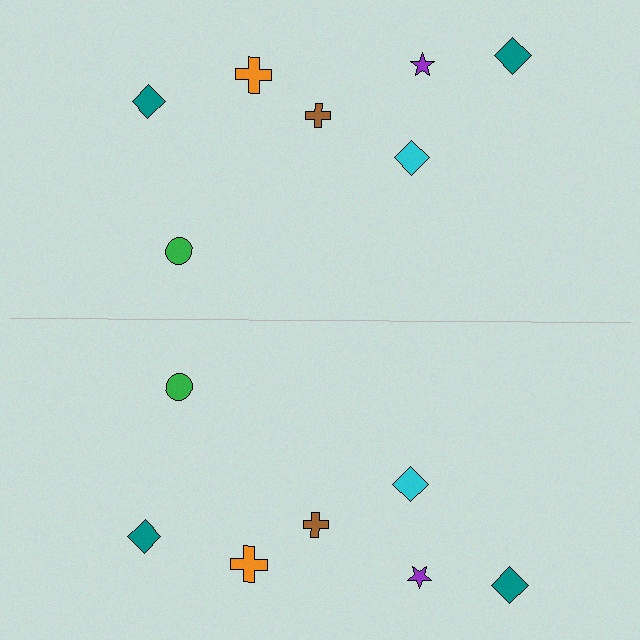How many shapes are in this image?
There are 14 shapes in this image.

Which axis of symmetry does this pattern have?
The pattern has a horizontal axis of symmetry running through the center of the image.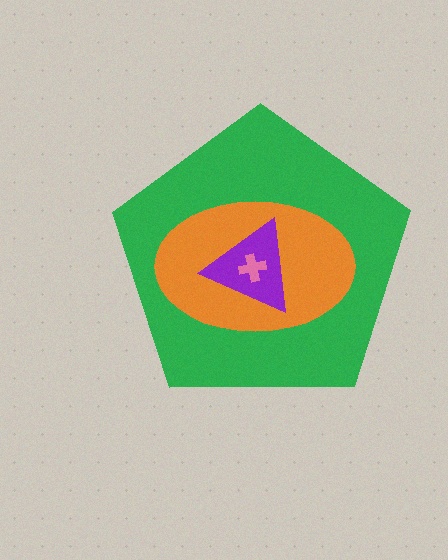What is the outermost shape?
The green pentagon.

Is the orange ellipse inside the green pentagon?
Yes.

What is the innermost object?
The pink cross.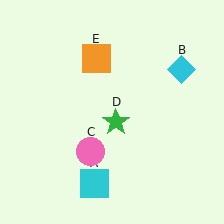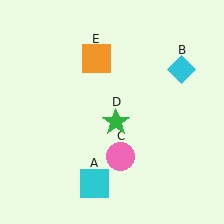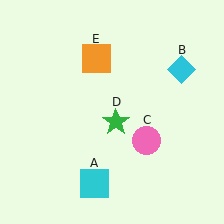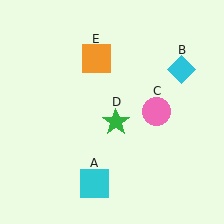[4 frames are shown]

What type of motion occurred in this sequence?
The pink circle (object C) rotated counterclockwise around the center of the scene.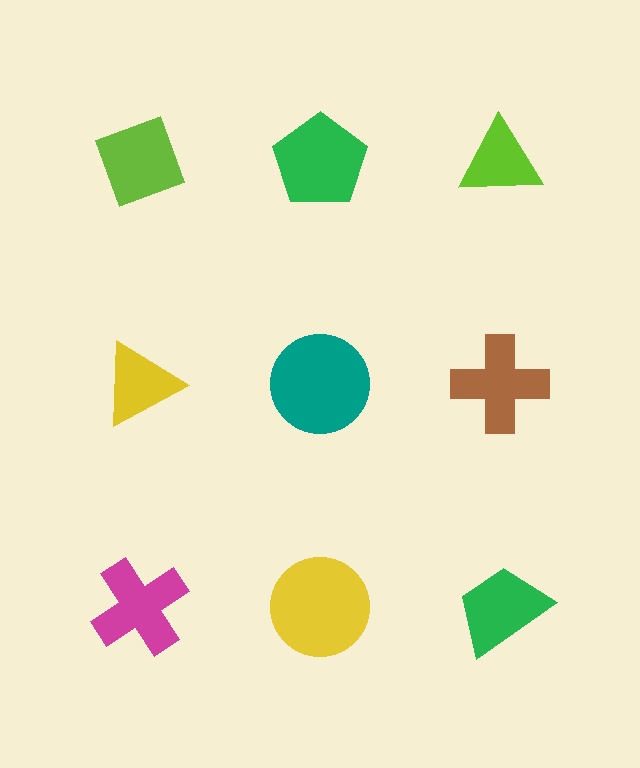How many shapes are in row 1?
3 shapes.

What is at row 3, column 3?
A green trapezoid.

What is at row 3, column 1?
A magenta cross.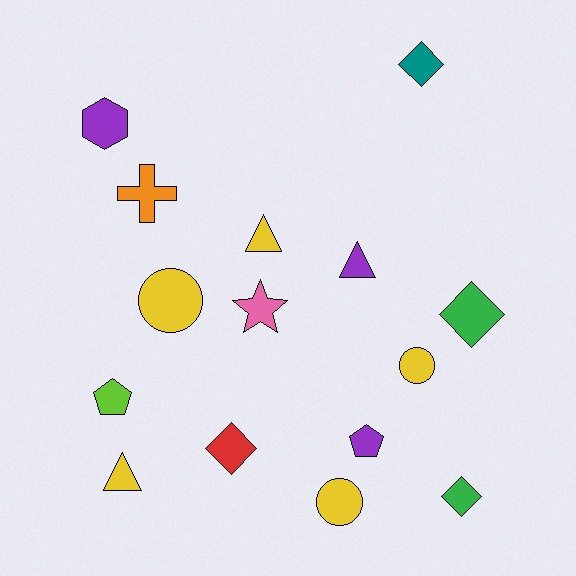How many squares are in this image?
There are no squares.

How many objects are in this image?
There are 15 objects.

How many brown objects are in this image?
There are no brown objects.